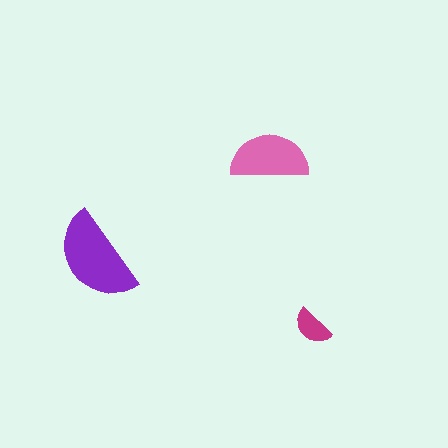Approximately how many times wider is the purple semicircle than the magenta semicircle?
About 2.5 times wider.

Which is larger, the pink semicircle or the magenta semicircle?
The pink one.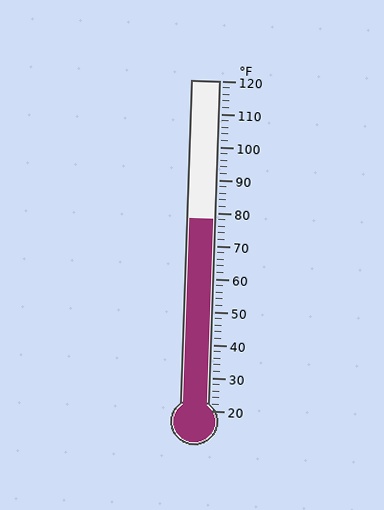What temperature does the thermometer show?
The thermometer shows approximately 78°F.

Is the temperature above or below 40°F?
The temperature is above 40°F.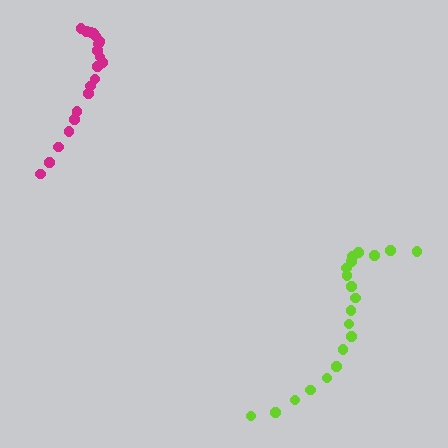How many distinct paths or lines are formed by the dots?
There are 2 distinct paths.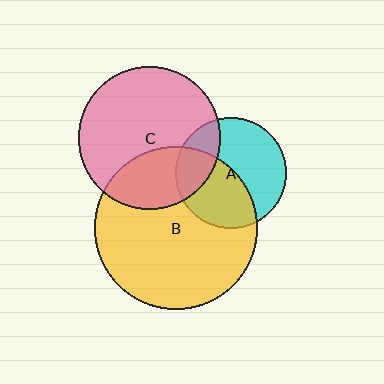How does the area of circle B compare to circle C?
Approximately 1.3 times.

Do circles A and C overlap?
Yes.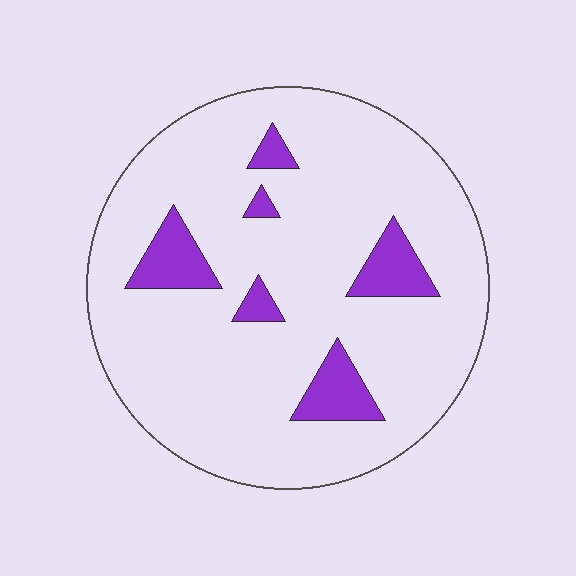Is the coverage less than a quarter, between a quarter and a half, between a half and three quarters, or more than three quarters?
Less than a quarter.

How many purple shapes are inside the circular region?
6.